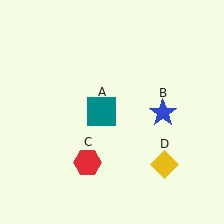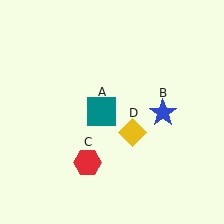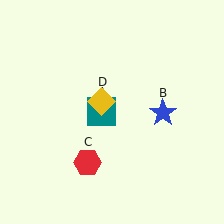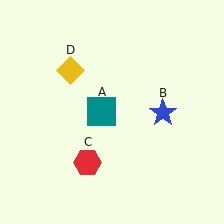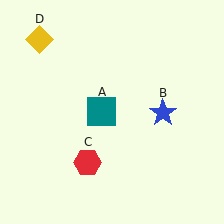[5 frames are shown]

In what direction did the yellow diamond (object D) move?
The yellow diamond (object D) moved up and to the left.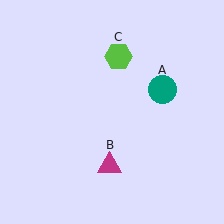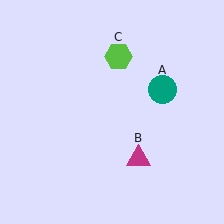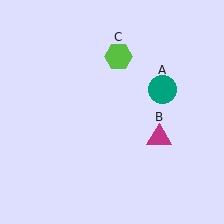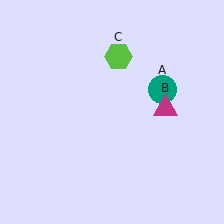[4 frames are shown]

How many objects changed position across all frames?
1 object changed position: magenta triangle (object B).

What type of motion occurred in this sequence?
The magenta triangle (object B) rotated counterclockwise around the center of the scene.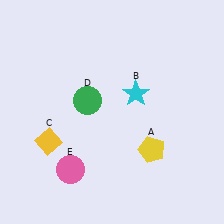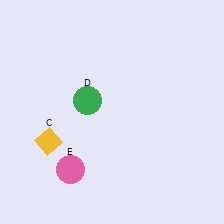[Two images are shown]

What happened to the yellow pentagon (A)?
The yellow pentagon (A) was removed in Image 2. It was in the bottom-right area of Image 1.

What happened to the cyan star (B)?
The cyan star (B) was removed in Image 2. It was in the top-right area of Image 1.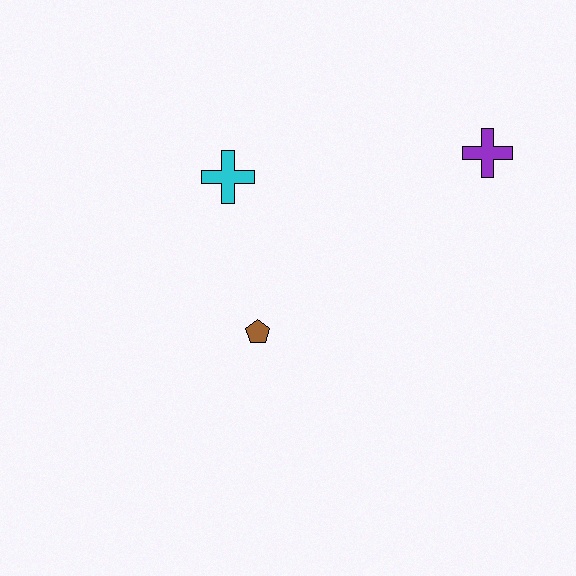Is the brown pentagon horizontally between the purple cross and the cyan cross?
Yes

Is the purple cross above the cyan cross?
Yes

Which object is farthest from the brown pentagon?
The purple cross is farthest from the brown pentagon.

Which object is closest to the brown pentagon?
The cyan cross is closest to the brown pentagon.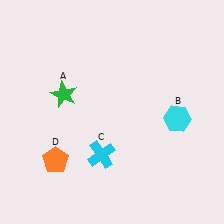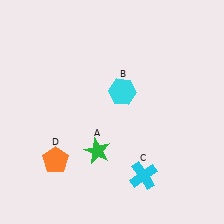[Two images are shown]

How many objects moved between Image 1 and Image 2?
3 objects moved between the two images.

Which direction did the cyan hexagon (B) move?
The cyan hexagon (B) moved left.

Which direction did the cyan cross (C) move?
The cyan cross (C) moved right.